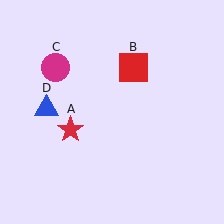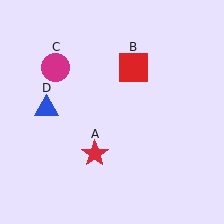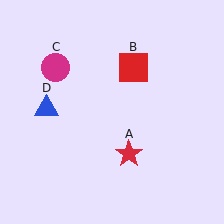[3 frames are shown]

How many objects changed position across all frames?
1 object changed position: red star (object A).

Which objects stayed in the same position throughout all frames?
Red square (object B) and magenta circle (object C) and blue triangle (object D) remained stationary.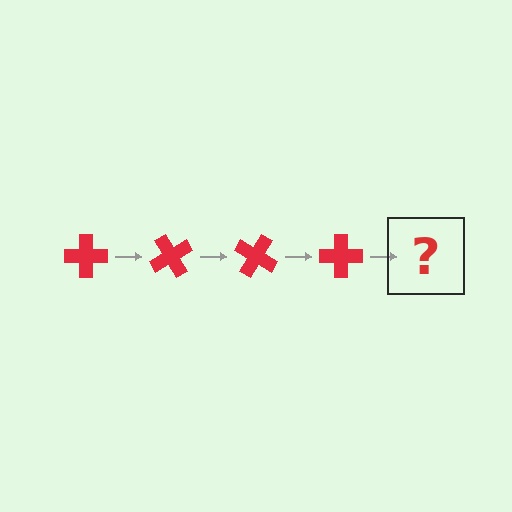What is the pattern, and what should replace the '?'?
The pattern is that the cross rotates 60 degrees each step. The '?' should be a red cross rotated 240 degrees.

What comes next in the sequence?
The next element should be a red cross rotated 240 degrees.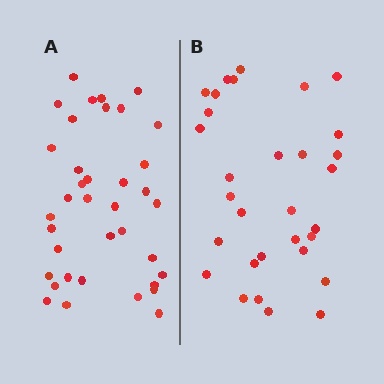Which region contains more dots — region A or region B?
Region A (the left region) has more dots.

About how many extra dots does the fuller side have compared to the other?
Region A has about 6 more dots than region B.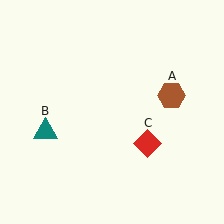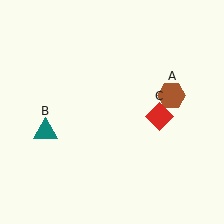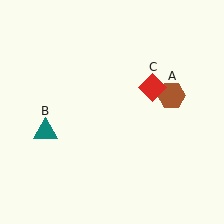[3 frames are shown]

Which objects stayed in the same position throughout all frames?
Brown hexagon (object A) and teal triangle (object B) remained stationary.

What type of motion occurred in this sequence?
The red diamond (object C) rotated counterclockwise around the center of the scene.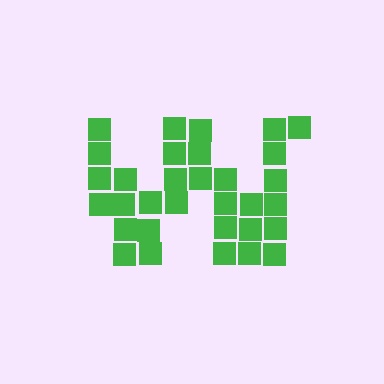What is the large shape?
The large shape is the letter W.